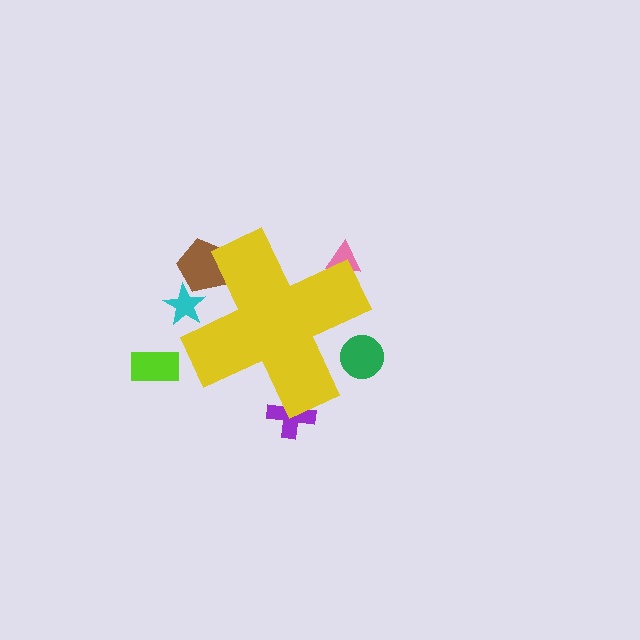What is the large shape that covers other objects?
A yellow cross.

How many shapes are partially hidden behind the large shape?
5 shapes are partially hidden.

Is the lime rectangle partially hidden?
No, the lime rectangle is fully visible.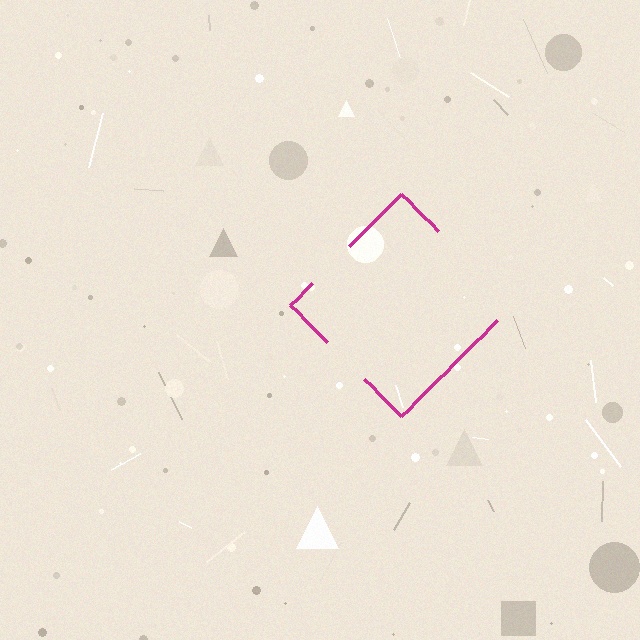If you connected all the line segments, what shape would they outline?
They would outline a diamond.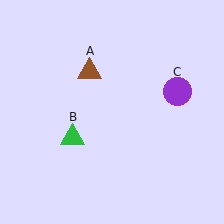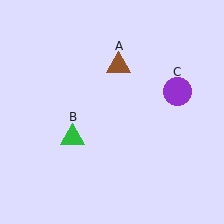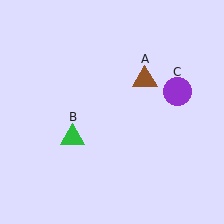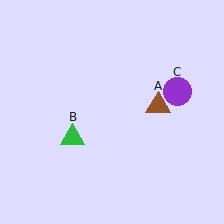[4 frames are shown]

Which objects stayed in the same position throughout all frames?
Green triangle (object B) and purple circle (object C) remained stationary.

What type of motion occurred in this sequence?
The brown triangle (object A) rotated clockwise around the center of the scene.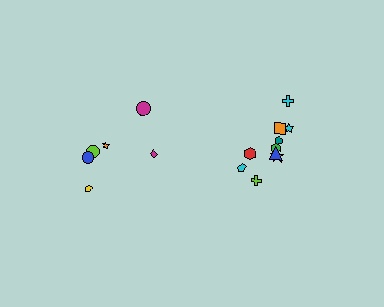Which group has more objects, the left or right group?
The right group.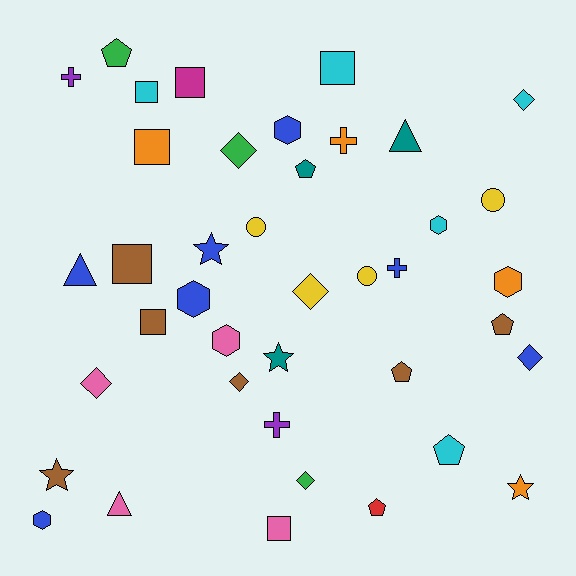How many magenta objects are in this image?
There is 1 magenta object.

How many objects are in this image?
There are 40 objects.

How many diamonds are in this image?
There are 7 diamonds.